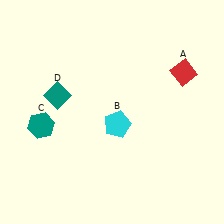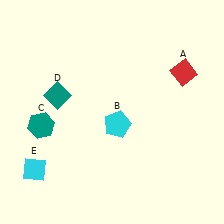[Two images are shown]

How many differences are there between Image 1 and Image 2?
There is 1 difference between the two images.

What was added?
A cyan diamond (E) was added in Image 2.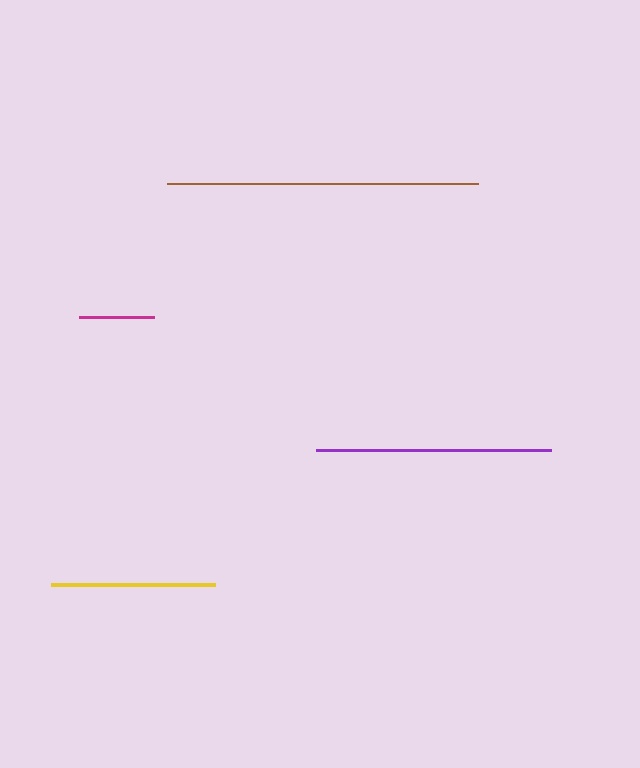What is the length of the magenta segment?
The magenta segment is approximately 75 pixels long.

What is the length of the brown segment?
The brown segment is approximately 311 pixels long.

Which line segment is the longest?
The brown line is the longest at approximately 311 pixels.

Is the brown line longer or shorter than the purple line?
The brown line is longer than the purple line.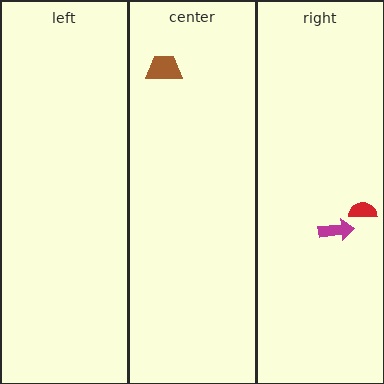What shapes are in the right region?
The red semicircle, the magenta arrow.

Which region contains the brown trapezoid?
The center region.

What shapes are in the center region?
The brown trapezoid.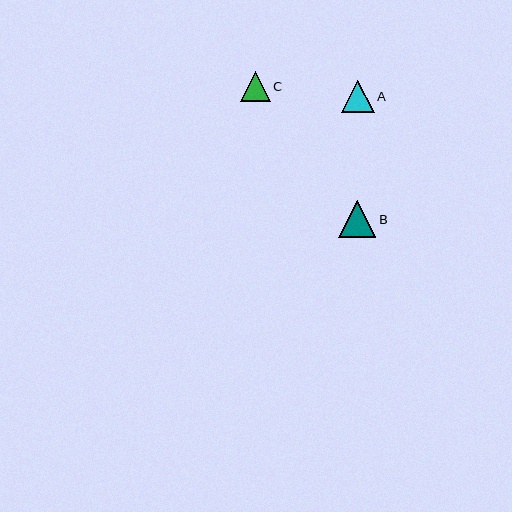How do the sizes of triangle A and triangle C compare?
Triangle A and triangle C are approximately the same size.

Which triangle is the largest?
Triangle B is the largest with a size of approximately 37 pixels.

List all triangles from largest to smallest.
From largest to smallest: B, A, C.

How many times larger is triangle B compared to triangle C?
Triangle B is approximately 1.2 times the size of triangle C.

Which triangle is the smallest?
Triangle C is the smallest with a size of approximately 30 pixels.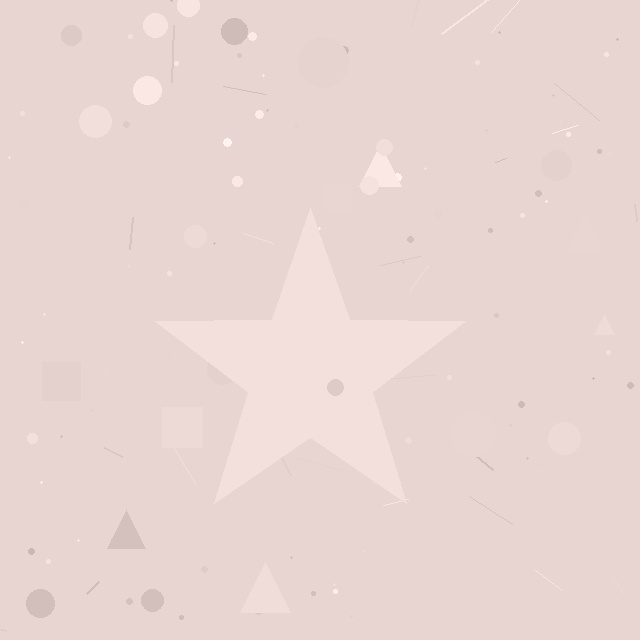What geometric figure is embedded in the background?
A star is embedded in the background.